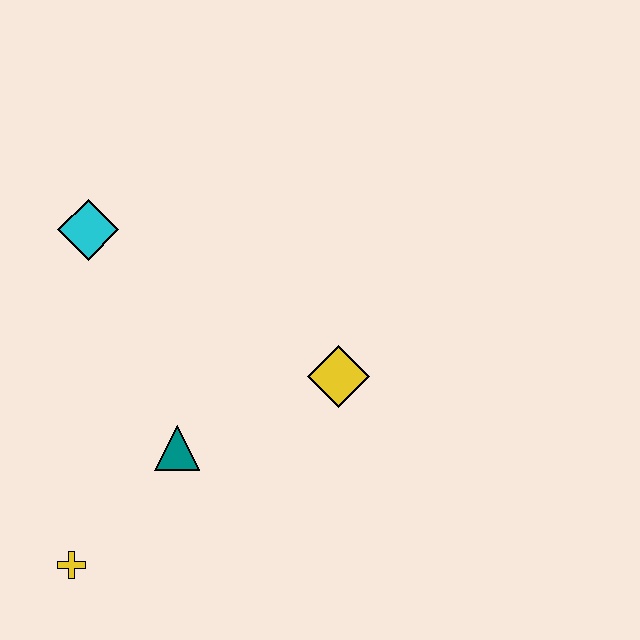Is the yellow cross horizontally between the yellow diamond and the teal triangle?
No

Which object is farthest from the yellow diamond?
The yellow cross is farthest from the yellow diamond.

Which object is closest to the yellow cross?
The teal triangle is closest to the yellow cross.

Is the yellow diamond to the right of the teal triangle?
Yes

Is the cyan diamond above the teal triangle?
Yes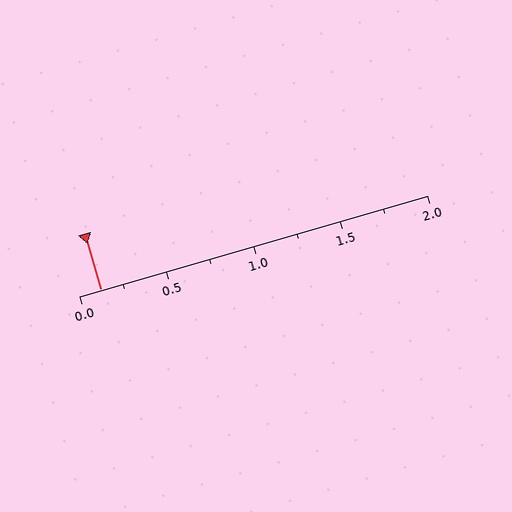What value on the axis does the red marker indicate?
The marker indicates approximately 0.12.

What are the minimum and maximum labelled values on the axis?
The axis runs from 0.0 to 2.0.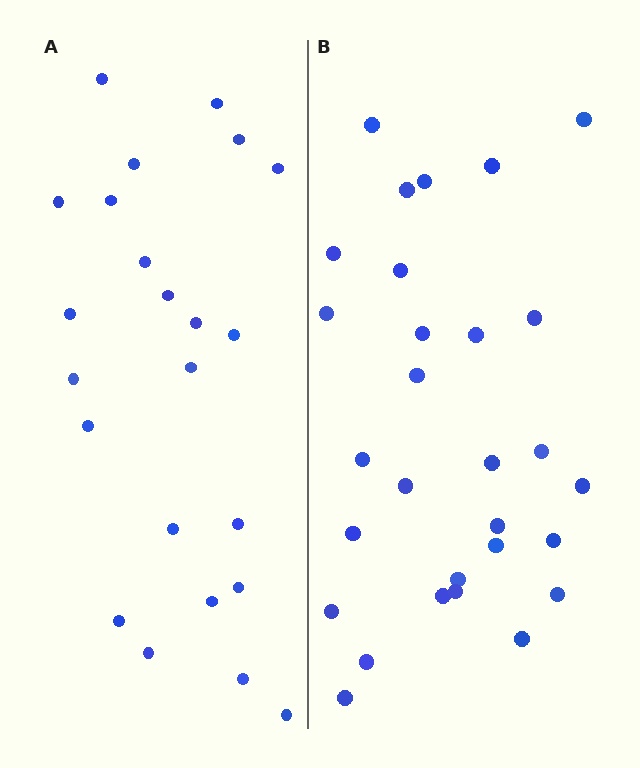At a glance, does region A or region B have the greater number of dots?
Region B (the right region) has more dots.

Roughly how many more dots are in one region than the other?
Region B has about 6 more dots than region A.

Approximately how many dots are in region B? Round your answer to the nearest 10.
About 30 dots. (The exact count is 29, which rounds to 30.)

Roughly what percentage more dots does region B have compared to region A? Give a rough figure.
About 25% more.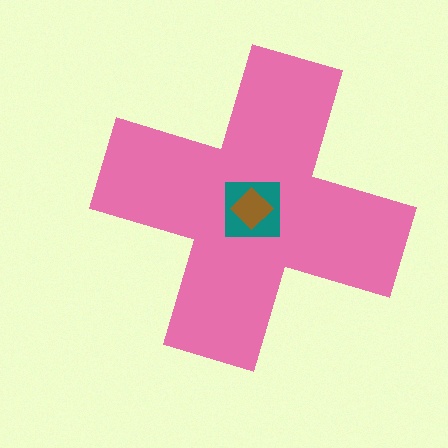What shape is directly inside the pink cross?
The teal square.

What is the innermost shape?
The brown diamond.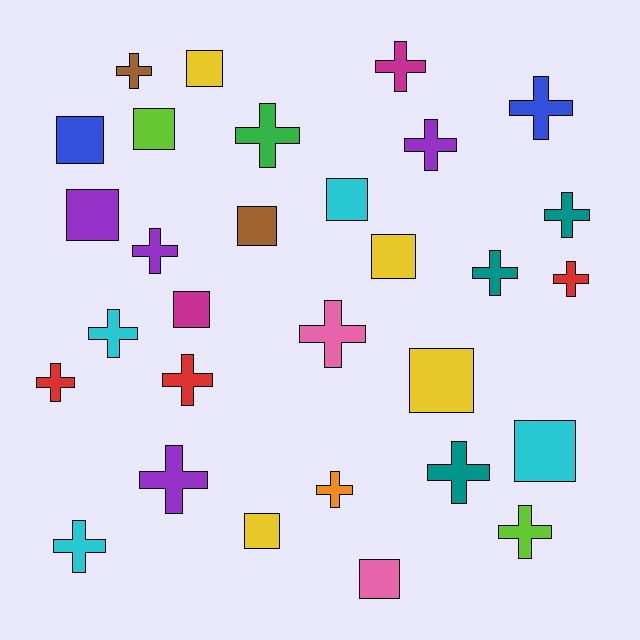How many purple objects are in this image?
There are 4 purple objects.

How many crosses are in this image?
There are 18 crosses.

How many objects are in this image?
There are 30 objects.